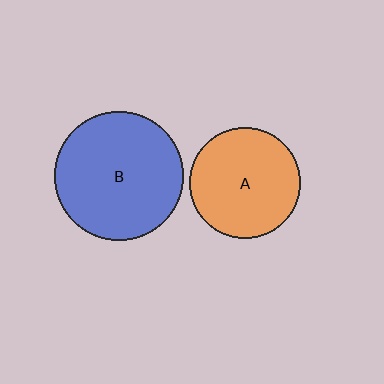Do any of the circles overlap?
No, none of the circles overlap.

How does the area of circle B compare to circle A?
Approximately 1.3 times.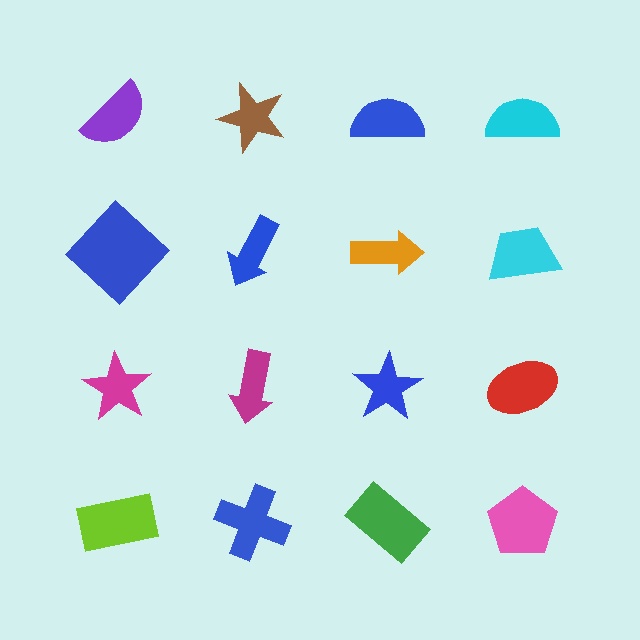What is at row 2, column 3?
An orange arrow.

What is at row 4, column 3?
A green rectangle.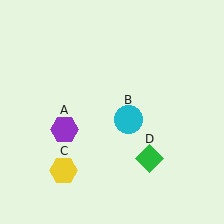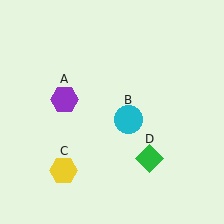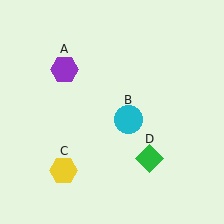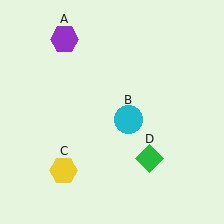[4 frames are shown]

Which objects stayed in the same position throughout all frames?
Cyan circle (object B) and yellow hexagon (object C) and green diamond (object D) remained stationary.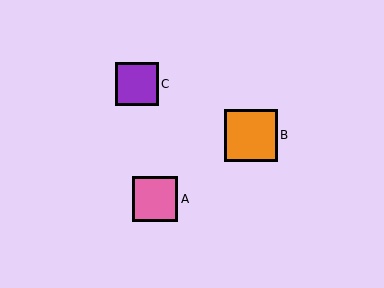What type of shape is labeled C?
Shape C is a purple square.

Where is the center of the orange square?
The center of the orange square is at (251, 135).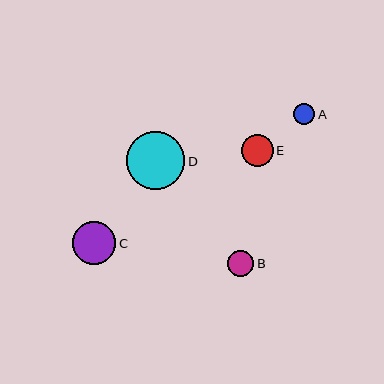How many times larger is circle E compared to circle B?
Circle E is approximately 1.2 times the size of circle B.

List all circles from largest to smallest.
From largest to smallest: D, C, E, B, A.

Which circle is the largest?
Circle D is the largest with a size of approximately 58 pixels.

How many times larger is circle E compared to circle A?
Circle E is approximately 1.5 times the size of circle A.